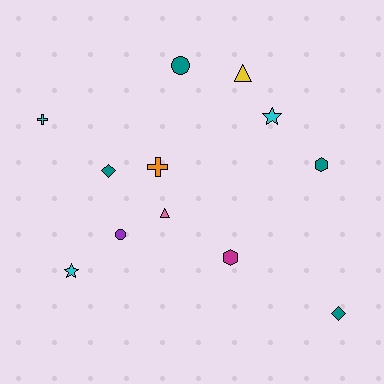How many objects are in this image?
There are 12 objects.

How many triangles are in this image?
There are 2 triangles.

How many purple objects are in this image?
There is 1 purple object.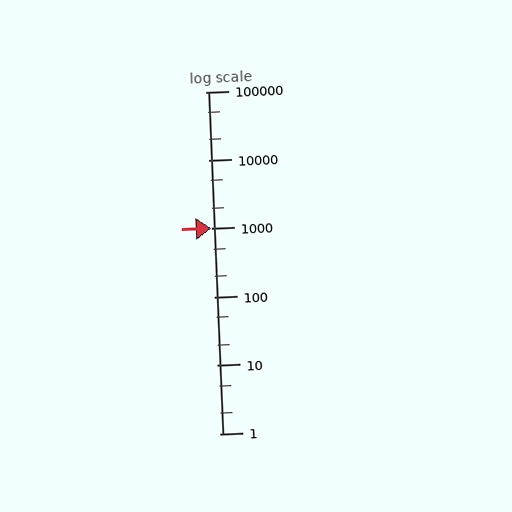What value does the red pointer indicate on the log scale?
The pointer indicates approximately 1000.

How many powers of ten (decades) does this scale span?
The scale spans 5 decades, from 1 to 100000.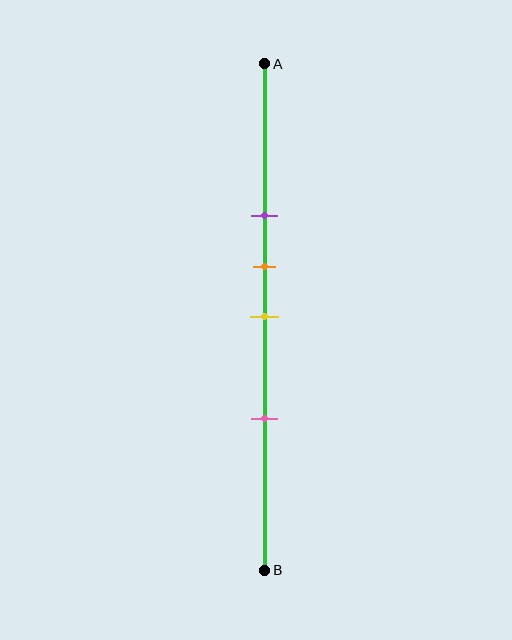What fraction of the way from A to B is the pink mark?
The pink mark is approximately 70% (0.7) of the way from A to B.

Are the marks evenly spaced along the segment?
No, the marks are not evenly spaced.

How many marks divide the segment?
There are 4 marks dividing the segment.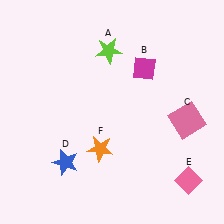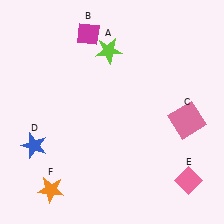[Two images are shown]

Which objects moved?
The objects that moved are: the magenta diamond (B), the blue star (D), the orange star (F).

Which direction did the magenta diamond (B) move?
The magenta diamond (B) moved left.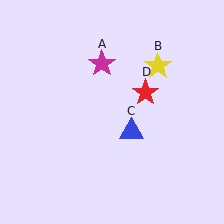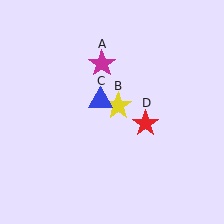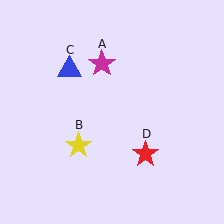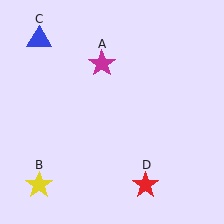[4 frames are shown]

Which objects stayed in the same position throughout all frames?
Magenta star (object A) remained stationary.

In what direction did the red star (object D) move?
The red star (object D) moved down.